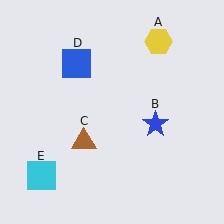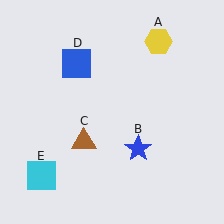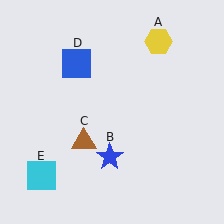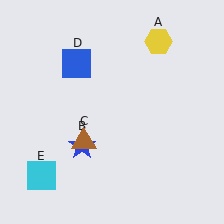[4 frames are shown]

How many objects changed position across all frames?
1 object changed position: blue star (object B).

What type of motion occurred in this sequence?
The blue star (object B) rotated clockwise around the center of the scene.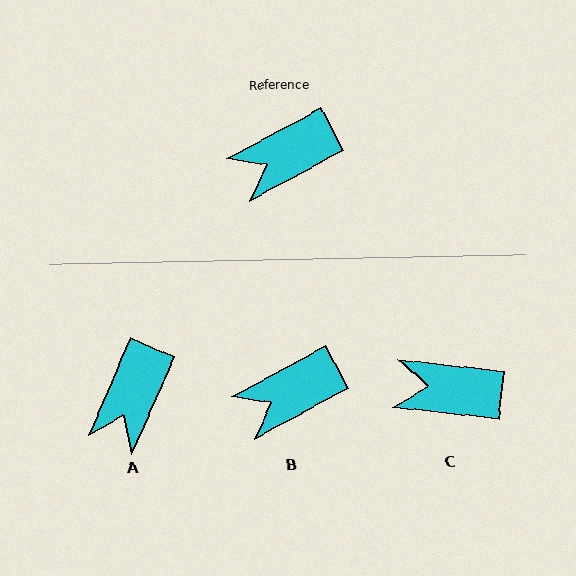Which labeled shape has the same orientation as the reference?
B.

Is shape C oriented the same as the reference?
No, it is off by about 35 degrees.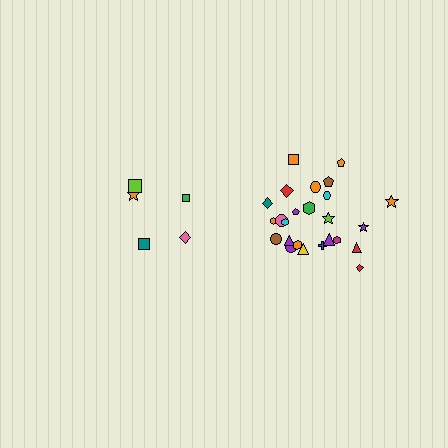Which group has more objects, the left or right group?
The right group.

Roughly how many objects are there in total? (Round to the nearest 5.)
Roughly 30 objects in total.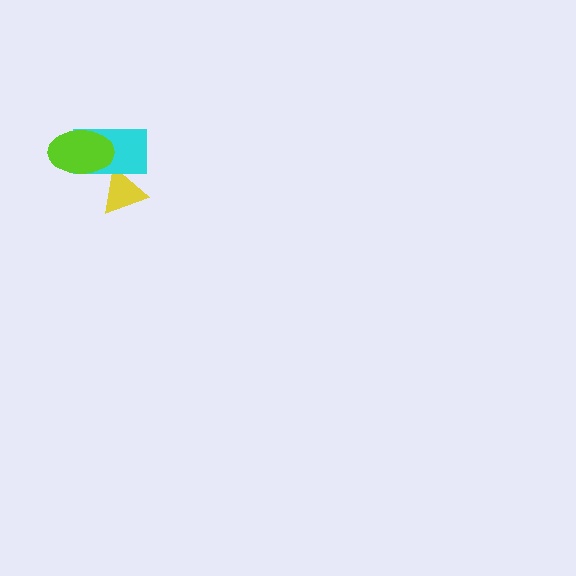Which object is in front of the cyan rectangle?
The lime ellipse is in front of the cyan rectangle.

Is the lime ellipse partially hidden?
No, no other shape covers it.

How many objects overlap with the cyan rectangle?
2 objects overlap with the cyan rectangle.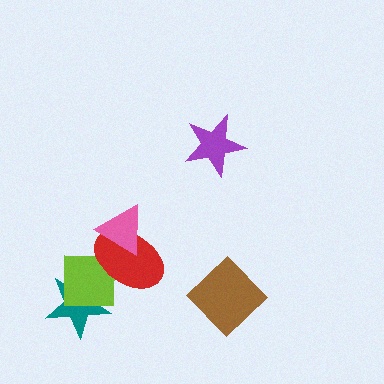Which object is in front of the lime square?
The red ellipse is in front of the lime square.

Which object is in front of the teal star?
The lime square is in front of the teal star.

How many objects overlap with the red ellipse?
2 objects overlap with the red ellipse.